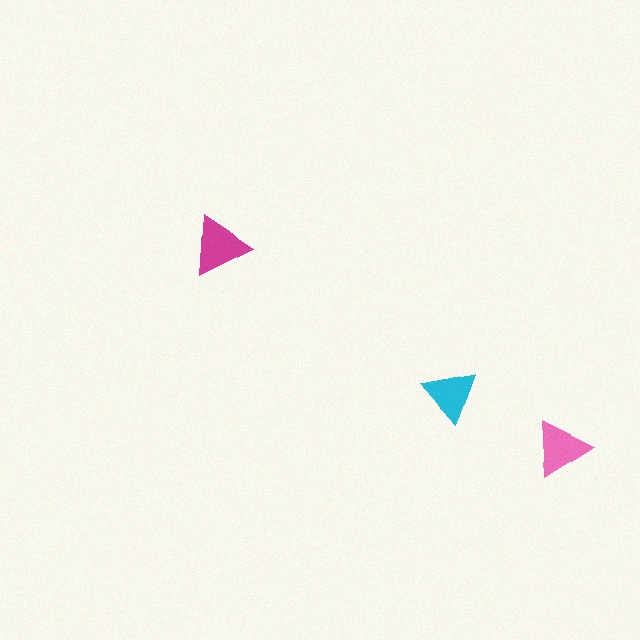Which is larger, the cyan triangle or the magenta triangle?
The magenta one.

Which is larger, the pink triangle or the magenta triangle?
The magenta one.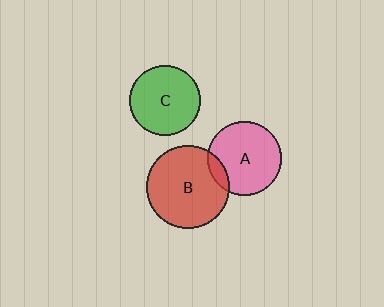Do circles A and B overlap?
Yes.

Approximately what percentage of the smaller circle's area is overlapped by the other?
Approximately 10%.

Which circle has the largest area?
Circle B (red).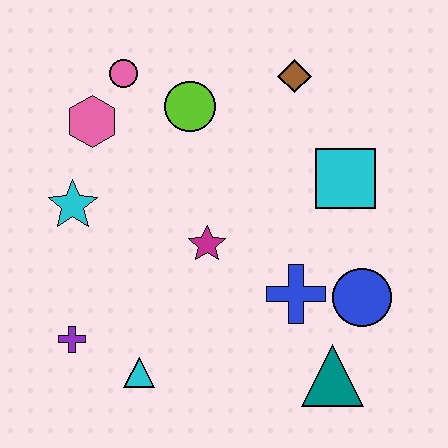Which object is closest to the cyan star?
The pink hexagon is closest to the cyan star.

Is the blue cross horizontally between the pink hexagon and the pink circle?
No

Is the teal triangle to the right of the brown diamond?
Yes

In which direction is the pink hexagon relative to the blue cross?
The pink hexagon is to the left of the blue cross.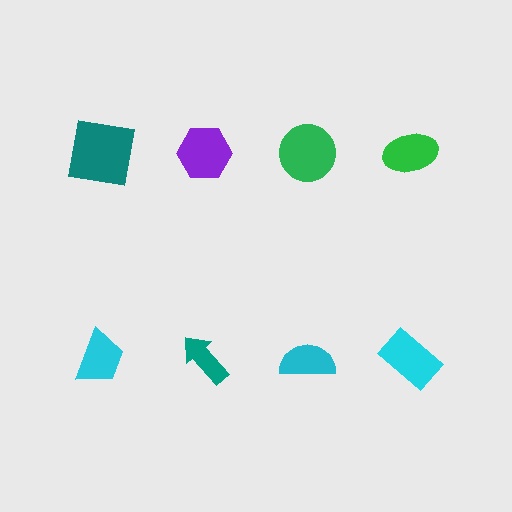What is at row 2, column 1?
A cyan trapezoid.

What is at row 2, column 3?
A cyan semicircle.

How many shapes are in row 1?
4 shapes.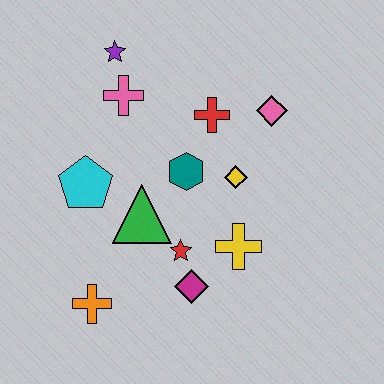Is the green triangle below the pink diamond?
Yes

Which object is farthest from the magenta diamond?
The purple star is farthest from the magenta diamond.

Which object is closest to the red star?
The magenta diamond is closest to the red star.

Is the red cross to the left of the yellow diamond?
Yes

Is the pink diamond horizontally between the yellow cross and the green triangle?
No